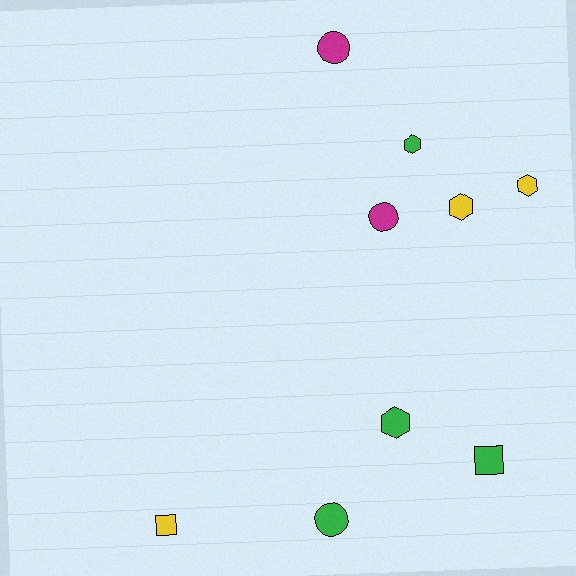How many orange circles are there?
There are no orange circles.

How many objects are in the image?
There are 9 objects.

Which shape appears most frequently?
Hexagon, with 4 objects.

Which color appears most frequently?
Green, with 4 objects.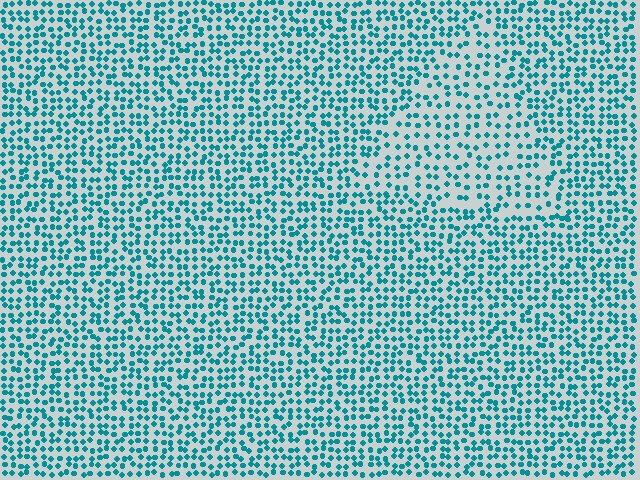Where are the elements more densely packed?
The elements are more densely packed outside the triangle boundary.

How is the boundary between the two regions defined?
The boundary is defined by a change in element density (approximately 1.6x ratio). All elements are the same color, size, and shape.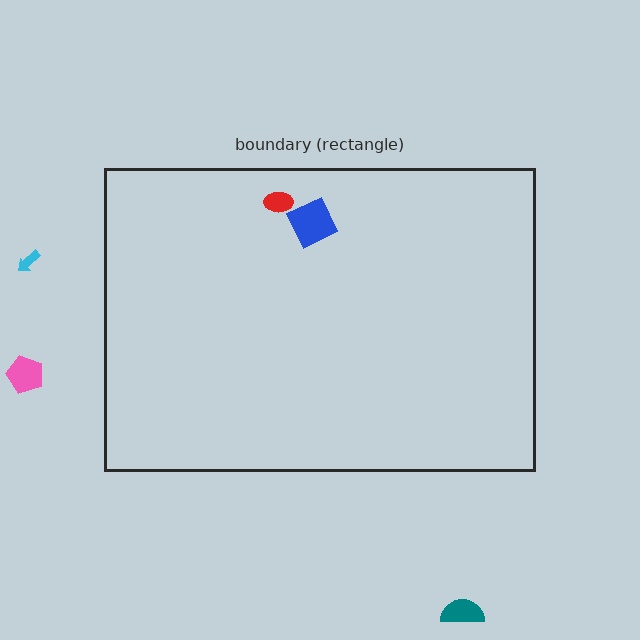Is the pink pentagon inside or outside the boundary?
Outside.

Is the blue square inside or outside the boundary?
Inside.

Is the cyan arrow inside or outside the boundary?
Outside.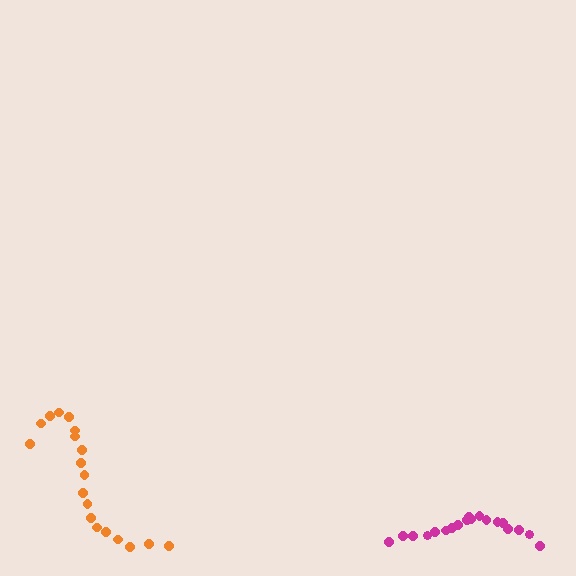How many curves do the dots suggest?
There are 2 distinct paths.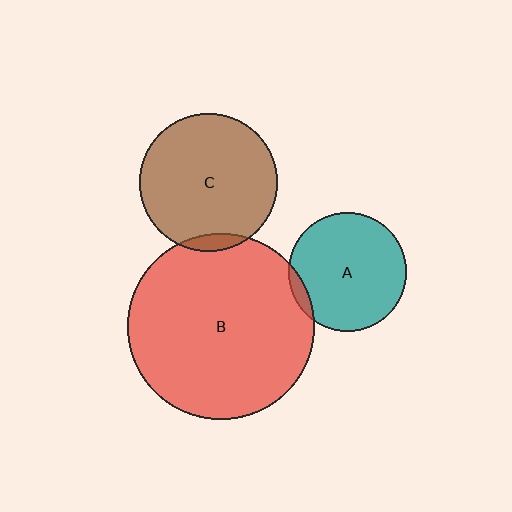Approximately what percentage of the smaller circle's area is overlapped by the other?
Approximately 5%.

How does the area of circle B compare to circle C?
Approximately 1.8 times.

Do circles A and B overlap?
Yes.